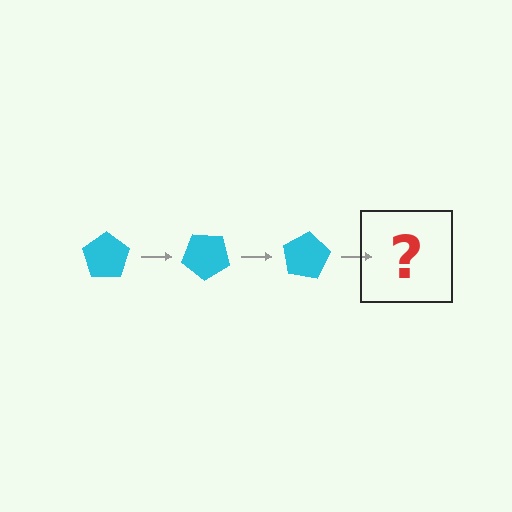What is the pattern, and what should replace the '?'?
The pattern is that the pentagon rotates 40 degrees each step. The '?' should be a cyan pentagon rotated 120 degrees.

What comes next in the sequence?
The next element should be a cyan pentagon rotated 120 degrees.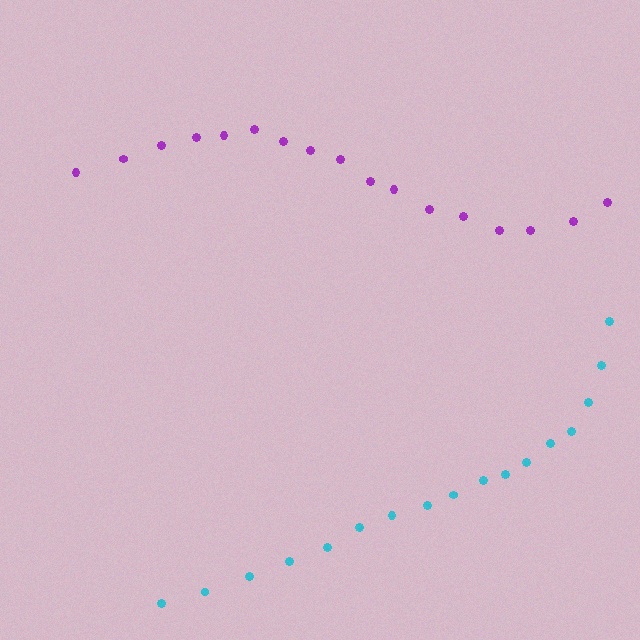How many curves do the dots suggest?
There are 2 distinct paths.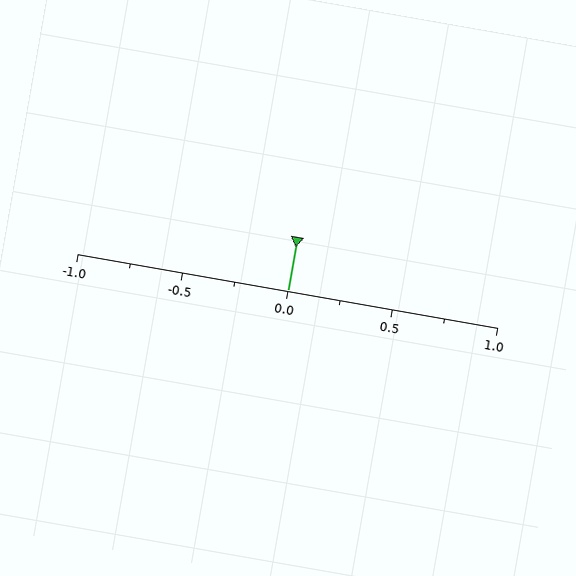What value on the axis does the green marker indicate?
The marker indicates approximately 0.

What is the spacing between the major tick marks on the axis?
The major ticks are spaced 0.5 apart.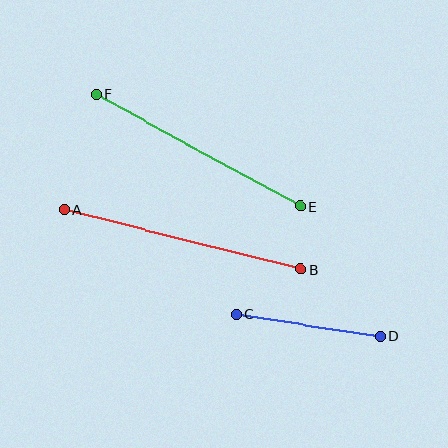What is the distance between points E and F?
The distance is approximately 233 pixels.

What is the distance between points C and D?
The distance is approximately 145 pixels.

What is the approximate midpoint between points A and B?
The midpoint is at approximately (182, 240) pixels.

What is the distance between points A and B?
The distance is approximately 244 pixels.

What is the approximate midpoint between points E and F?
The midpoint is at approximately (198, 150) pixels.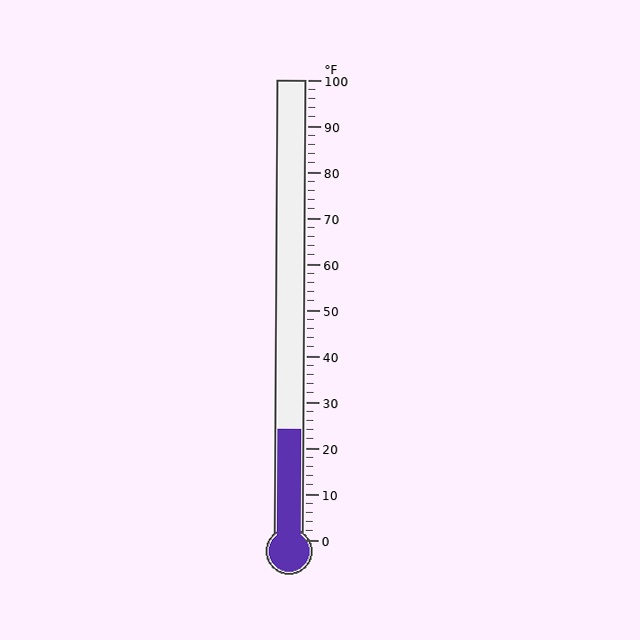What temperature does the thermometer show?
The thermometer shows approximately 24°F.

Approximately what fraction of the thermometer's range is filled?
The thermometer is filled to approximately 25% of its range.